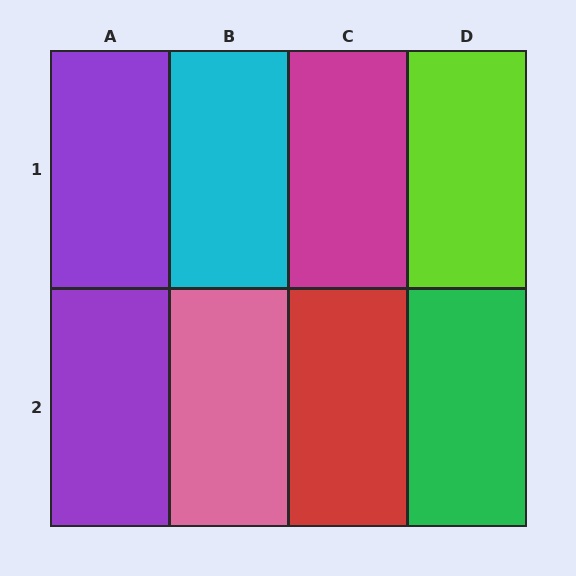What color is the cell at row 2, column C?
Red.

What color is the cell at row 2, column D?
Green.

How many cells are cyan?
1 cell is cyan.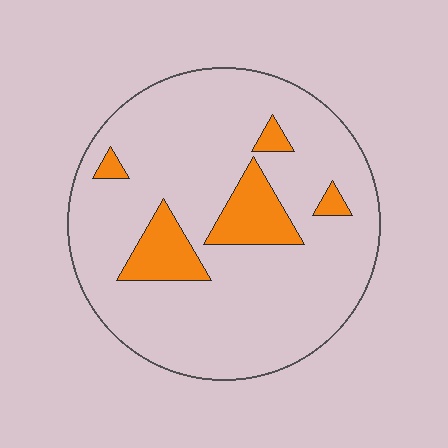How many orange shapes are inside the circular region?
5.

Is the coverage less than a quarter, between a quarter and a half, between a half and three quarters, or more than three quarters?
Less than a quarter.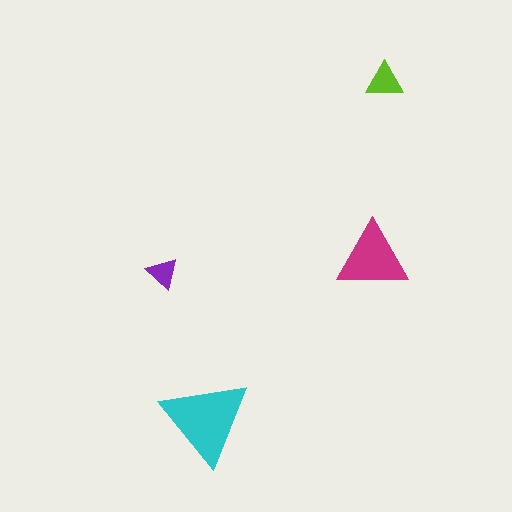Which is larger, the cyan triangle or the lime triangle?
The cyan one.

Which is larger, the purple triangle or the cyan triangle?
The cyan one.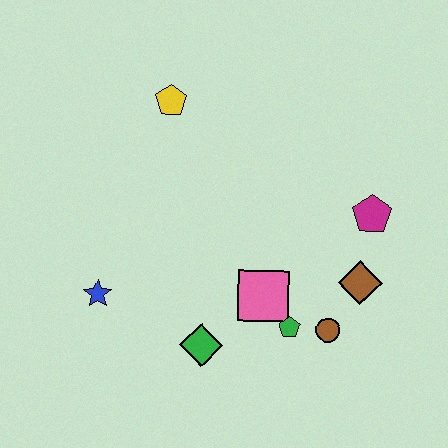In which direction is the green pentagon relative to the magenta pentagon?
The green pentagon is below the magenta pentagon.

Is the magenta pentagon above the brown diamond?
Yes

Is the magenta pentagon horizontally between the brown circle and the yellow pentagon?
No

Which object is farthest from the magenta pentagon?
The blue star is farthest from the magenta pentagon.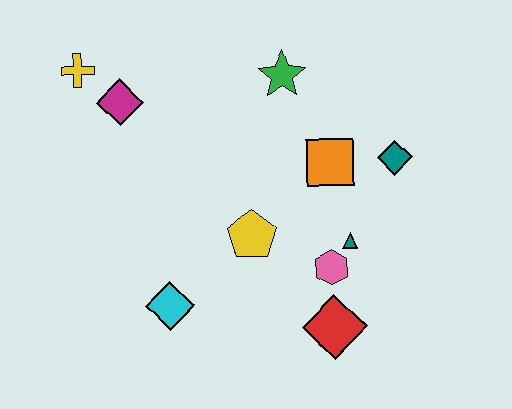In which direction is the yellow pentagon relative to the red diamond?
The yellow pentagon is above the red diamond.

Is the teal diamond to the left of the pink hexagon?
No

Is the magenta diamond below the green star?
Yes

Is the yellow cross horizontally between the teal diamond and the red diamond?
No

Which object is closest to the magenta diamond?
The yellow cross is closest to the magenta diamond.